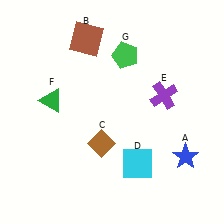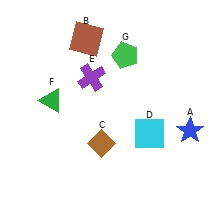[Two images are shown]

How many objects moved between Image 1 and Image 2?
3 objects moved between the two images.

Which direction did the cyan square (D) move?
The cyan square (D) moved up.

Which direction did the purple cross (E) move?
The purple cross (E) moved left.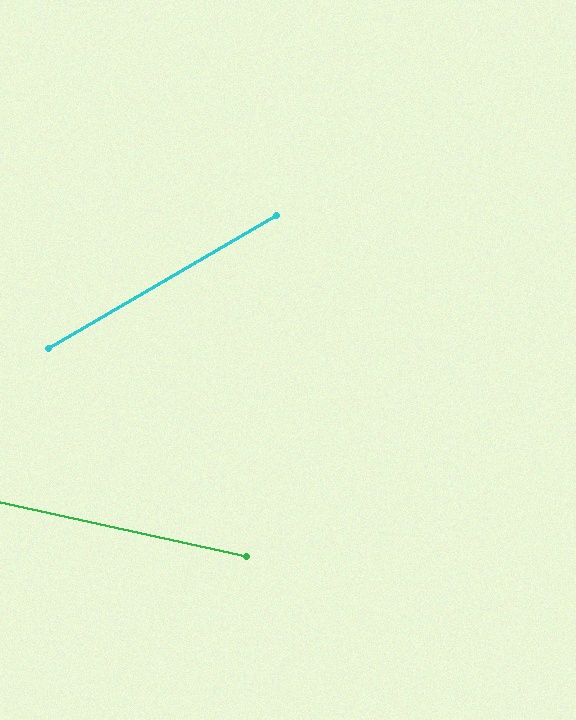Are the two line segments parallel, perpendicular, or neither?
Neither parallel nor perpendicular — they differ by about 42°.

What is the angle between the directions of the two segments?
Approximately 42 degrees.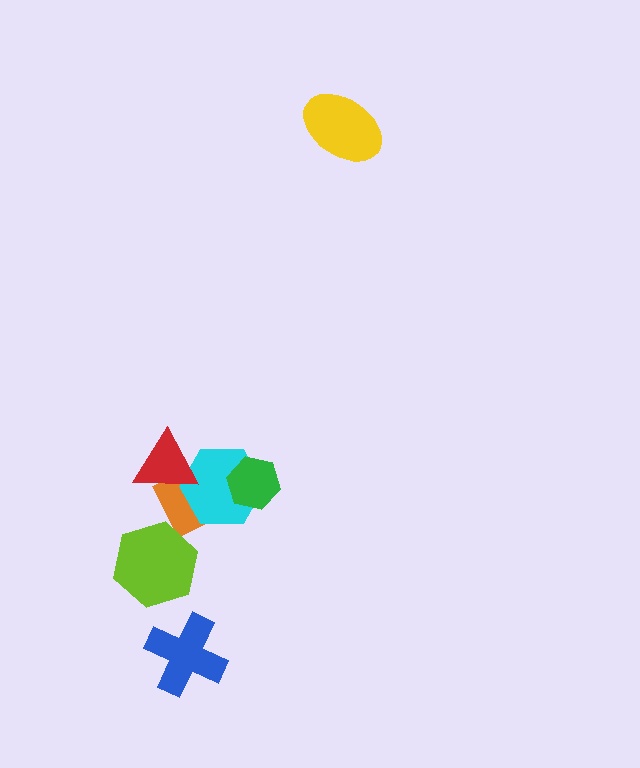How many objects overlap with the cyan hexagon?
3 objects overlap with the cyan hexagon.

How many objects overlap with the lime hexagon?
1 object overlaps with the lime hexagon.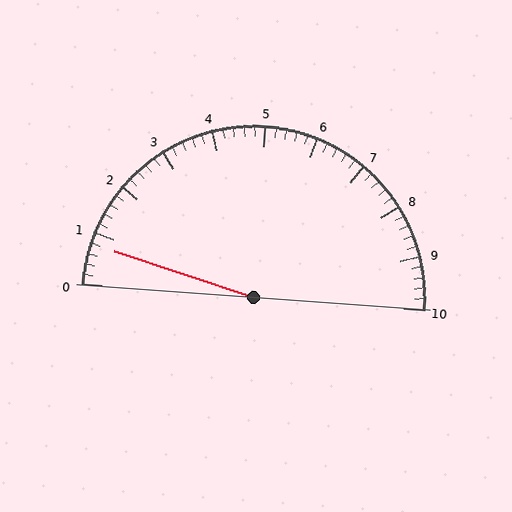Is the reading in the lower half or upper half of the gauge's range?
The reading is in the lower half of the range (0 to 10).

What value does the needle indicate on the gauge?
The needle indicates approximately 0.8.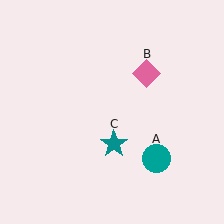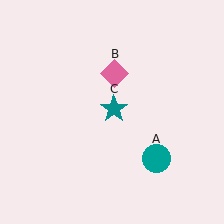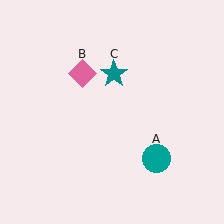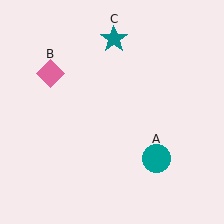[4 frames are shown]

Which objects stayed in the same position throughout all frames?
Teal circle (object A) remained stationary.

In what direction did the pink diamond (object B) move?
The pink diamond (object B) moved left.